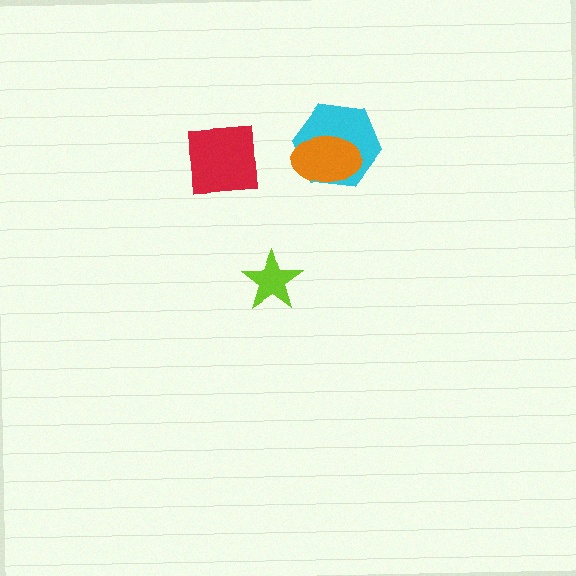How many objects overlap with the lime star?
0 objects overlap with the lime star.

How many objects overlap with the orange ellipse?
1 object overlaps with the orange ellipse.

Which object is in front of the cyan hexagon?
The orange ellipse is in front of the cyan hexagon.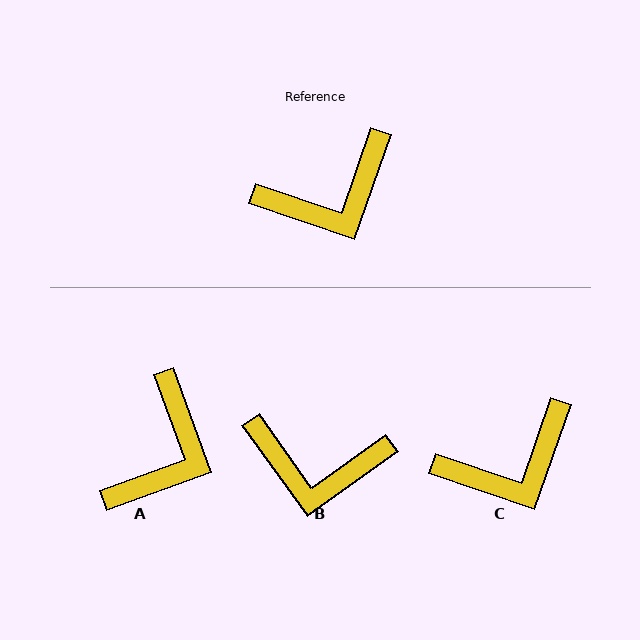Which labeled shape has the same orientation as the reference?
C.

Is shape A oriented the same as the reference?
No, it is off by about 39 degrees.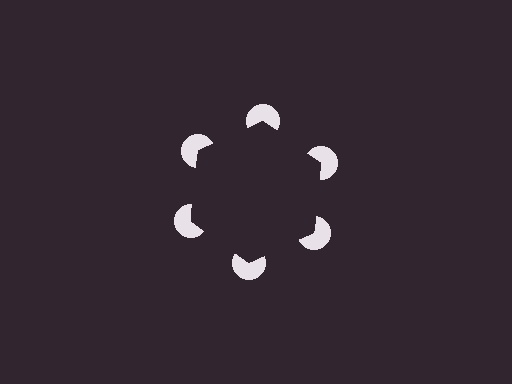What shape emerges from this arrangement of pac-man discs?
An illusory hexagon — its edges are inferred from the aligned wedge cuts in the pac-man discs, not physically drawn.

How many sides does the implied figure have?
6 sides.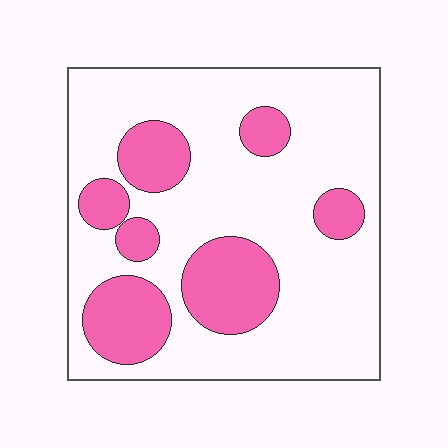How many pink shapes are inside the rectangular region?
7.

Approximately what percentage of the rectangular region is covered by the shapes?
Approximately 25%.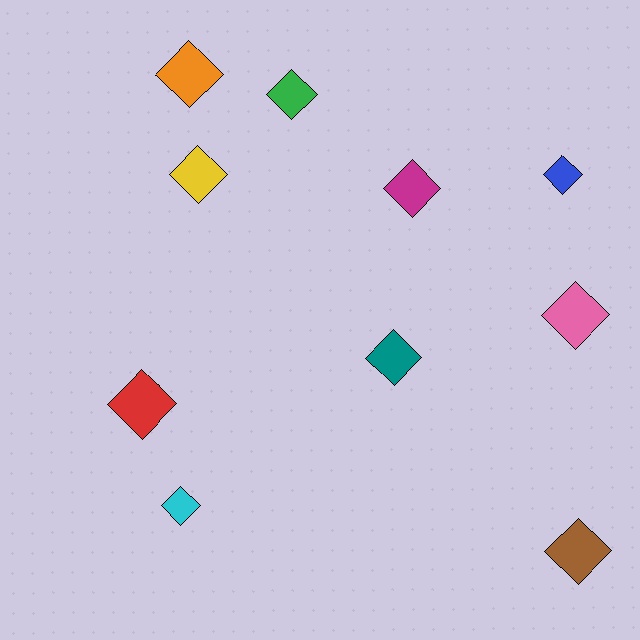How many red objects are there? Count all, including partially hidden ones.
There is 1 red object.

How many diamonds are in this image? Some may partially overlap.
There are 10 diamonds.